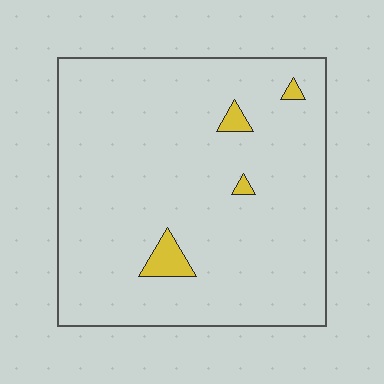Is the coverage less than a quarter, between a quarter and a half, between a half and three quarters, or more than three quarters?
Less than a quarter.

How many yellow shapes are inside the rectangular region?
4.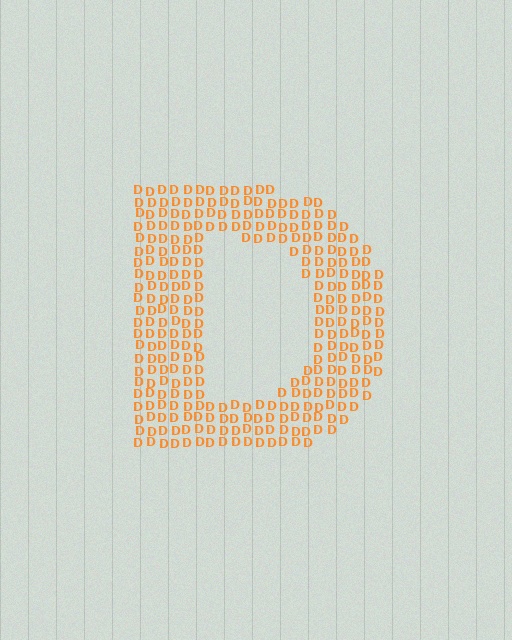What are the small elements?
The small elements are letter D's.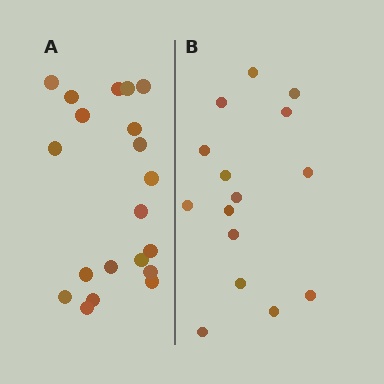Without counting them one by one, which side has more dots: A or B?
Region A (the left region) has more dots.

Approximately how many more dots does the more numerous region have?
Region A has about 5 more dots than region B.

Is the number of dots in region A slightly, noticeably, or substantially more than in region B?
Region A has noticeably more, but not dramatically so. The ratio is roughly 1.3 to 1.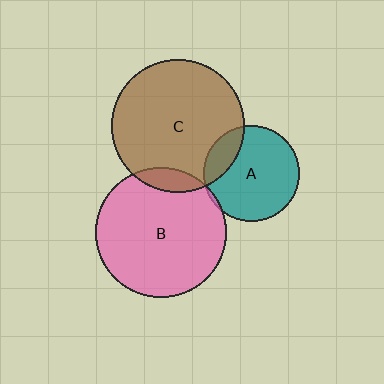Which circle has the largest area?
Circle C (brown).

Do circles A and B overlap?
Yes.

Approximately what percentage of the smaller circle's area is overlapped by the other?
Approximately 5%.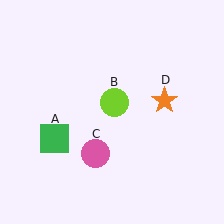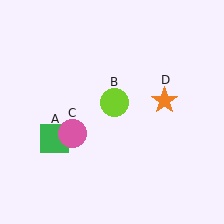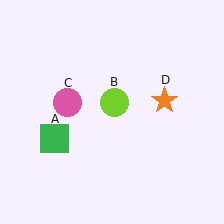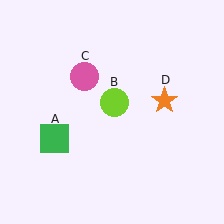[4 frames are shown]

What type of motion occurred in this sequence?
The pink circle (object C) rotated clockwise around the center of the scene.